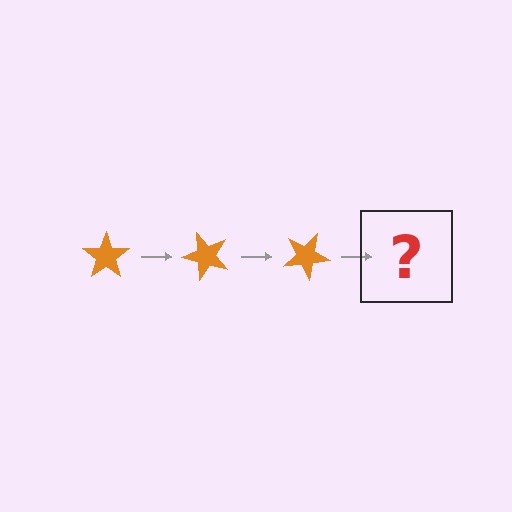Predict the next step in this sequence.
The next step is an orange star rotated 150 degrees.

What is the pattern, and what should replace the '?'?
The pattern is that the star rotates 50 degrees each step. The '?' should be an orange star rotated 150 degrees.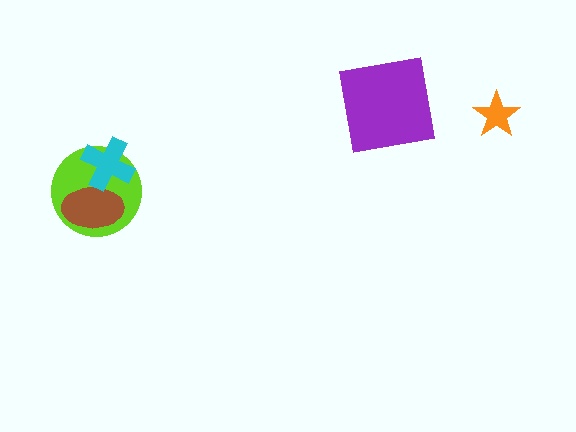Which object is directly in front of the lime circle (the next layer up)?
The brown ellipse is directly in front of the lime circle.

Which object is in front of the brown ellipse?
The cyan cross is in front of the brown ellipse.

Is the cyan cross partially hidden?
No, no other shape covers it.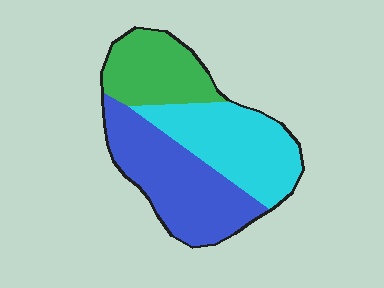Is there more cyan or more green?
Cyan.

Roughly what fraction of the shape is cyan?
Cyan covers about 35% of the shape.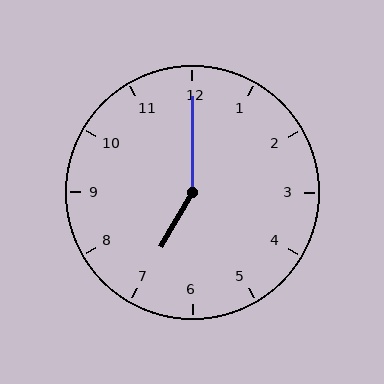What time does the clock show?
7:00.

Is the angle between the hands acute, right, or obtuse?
It is obtuse.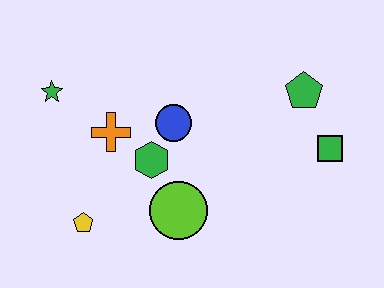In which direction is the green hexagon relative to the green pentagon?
The green hexagon is to the left of the green pentagon.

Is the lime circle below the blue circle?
Yes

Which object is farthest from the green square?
The green star is farthest from the green square.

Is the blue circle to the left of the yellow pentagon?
No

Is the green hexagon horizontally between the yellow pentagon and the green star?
No